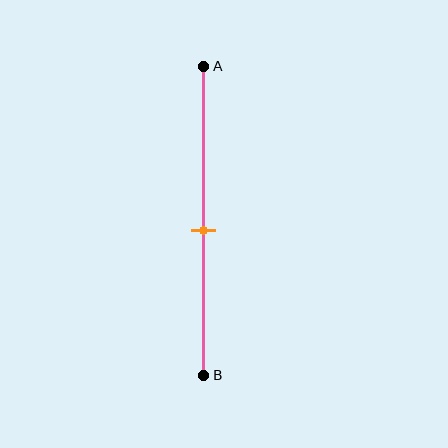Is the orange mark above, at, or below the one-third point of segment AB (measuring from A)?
The orange mark is below the one-third point of segment AB.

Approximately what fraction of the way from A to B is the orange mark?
The orange mark is approximately 55% of the way from A to B.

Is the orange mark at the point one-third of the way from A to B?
No, the mark is at about 55% from A, not at the 33% one-third point.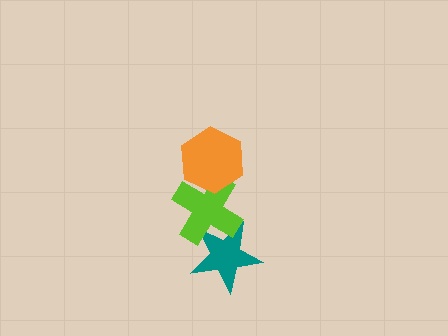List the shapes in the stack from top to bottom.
From top to bottom: the orange hexagon, the lime cross, the teal star.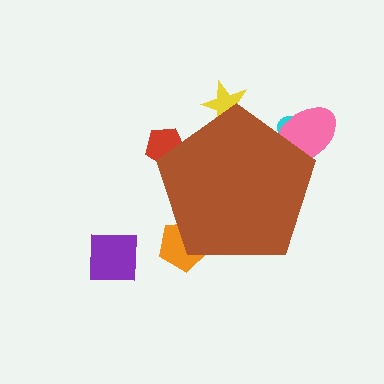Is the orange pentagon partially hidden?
Yes, the orange pentagon is partially hidden behind the brown pentagon.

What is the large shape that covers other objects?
A brown pentagon.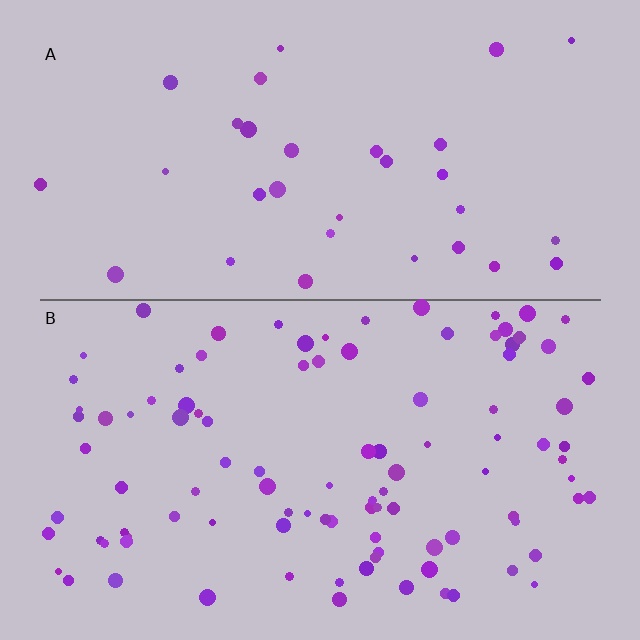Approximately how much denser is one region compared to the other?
Approximately 3.1× — region B over region A.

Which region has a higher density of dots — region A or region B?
B (the bottom).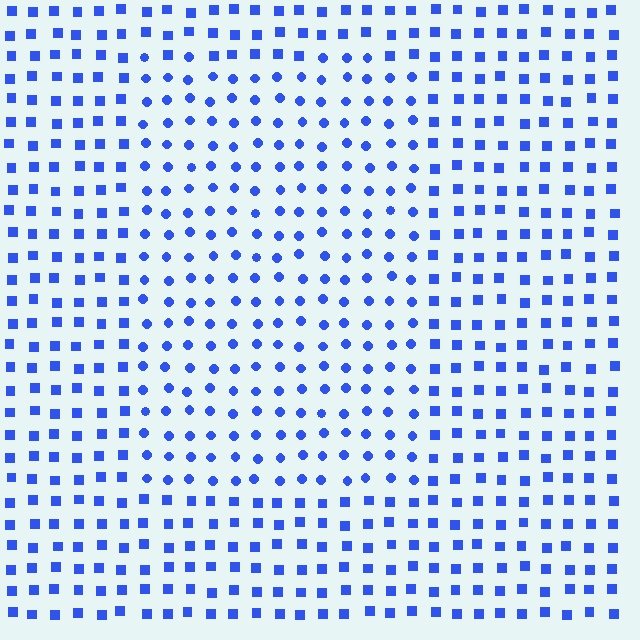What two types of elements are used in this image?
The image uses circles inside the rectangle region and squares outside it.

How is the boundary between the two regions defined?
The boundary is defined by a change in element shape: circles inside vs. squares outside. All elements share the same color and spacing.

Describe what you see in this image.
The image is filled with small blue elements arranged in a uniform grid. A rectangle-shaped region contains circles, while the surrounding area contains squares. The boundary is defined purely by the change in element shape.